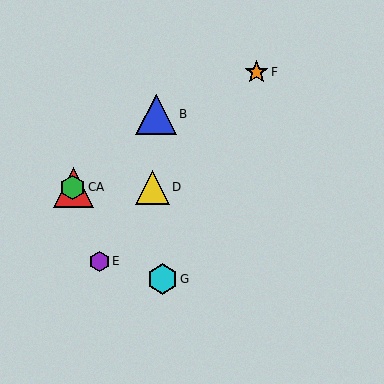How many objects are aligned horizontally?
3 objects (A, C, D) are aligned horizontally.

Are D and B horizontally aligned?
No, D is at y≈187 and B is at y≈114.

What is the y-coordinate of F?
Object F is at y≈72.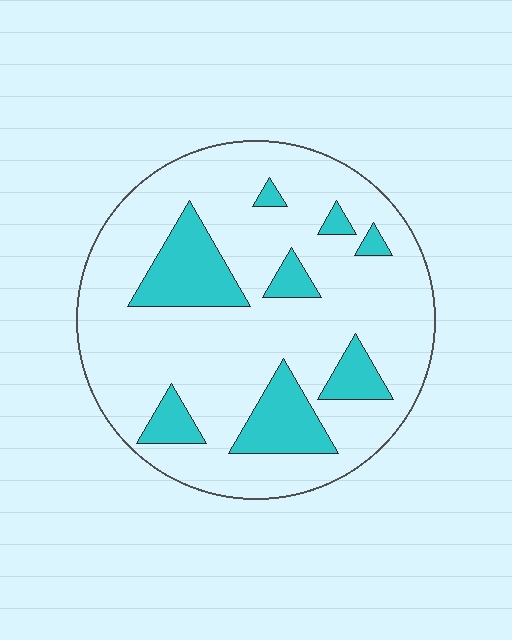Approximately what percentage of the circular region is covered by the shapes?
Approximately 20%.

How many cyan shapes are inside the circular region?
8.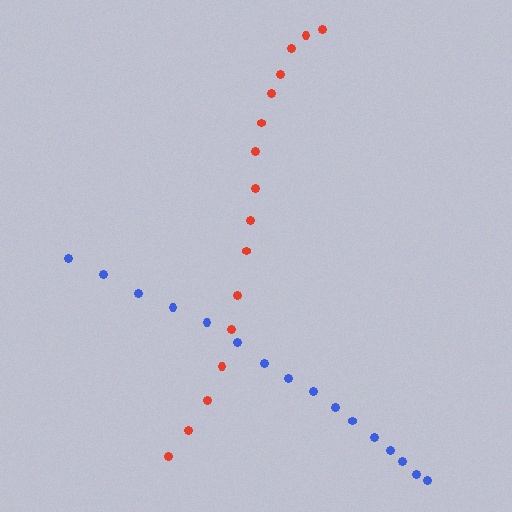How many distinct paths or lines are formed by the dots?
There are 2 distinct paths.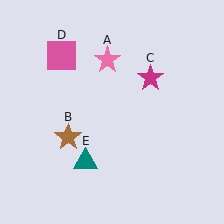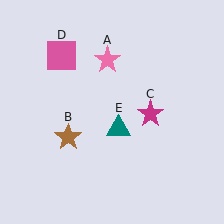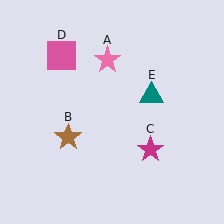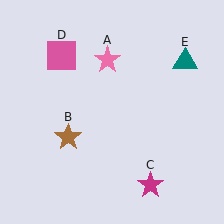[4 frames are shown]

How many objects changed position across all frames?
2 objects changed position: magenta star (object C), teal triangle (object E).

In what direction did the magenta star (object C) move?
The magenta star (object C) moved down.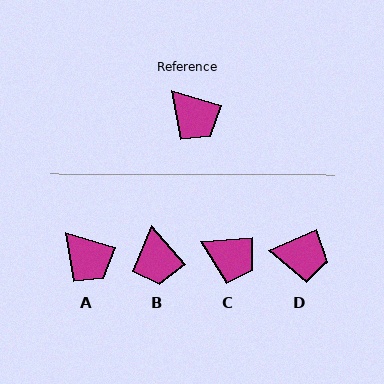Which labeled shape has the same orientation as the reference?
A.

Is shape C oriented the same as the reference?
No, it is off by about 21 degrees.